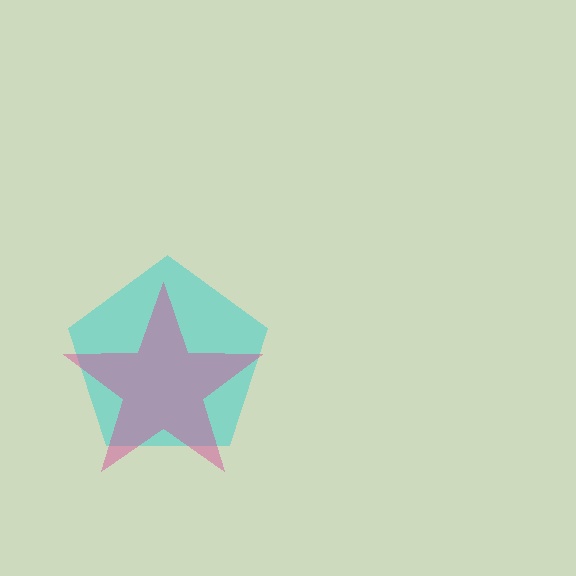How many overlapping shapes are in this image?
There are 2 overlapping shapes in the image.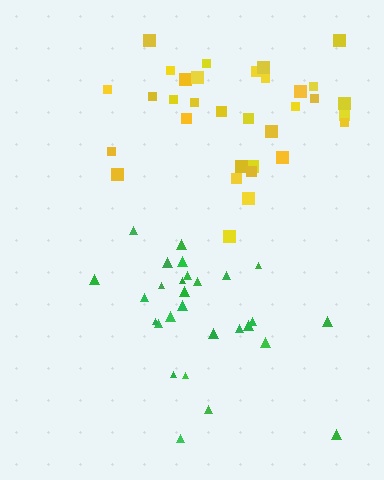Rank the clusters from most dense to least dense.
green, yellow.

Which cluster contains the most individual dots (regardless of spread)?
Yellow (33).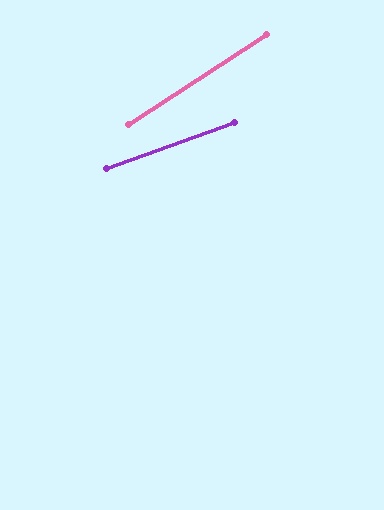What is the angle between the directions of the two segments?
Approximately 13 degrees.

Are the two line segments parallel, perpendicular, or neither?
Neither parallel nor perpendicular — they differ by about 13°.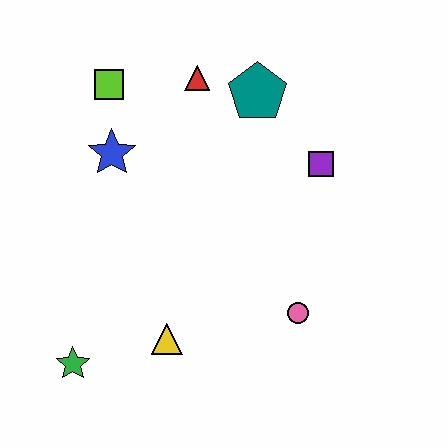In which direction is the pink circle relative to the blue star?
The pink circle is to the right of the blue star.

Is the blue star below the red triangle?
Yes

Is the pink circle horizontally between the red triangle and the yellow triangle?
No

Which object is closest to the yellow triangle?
The green star is closest to the yellow triangle.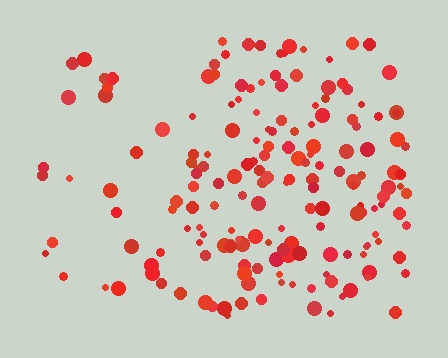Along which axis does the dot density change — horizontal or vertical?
Horizontal.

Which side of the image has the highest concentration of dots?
The right.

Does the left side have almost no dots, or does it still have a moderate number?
Still a moderate number, just noticeably fewer than the right.